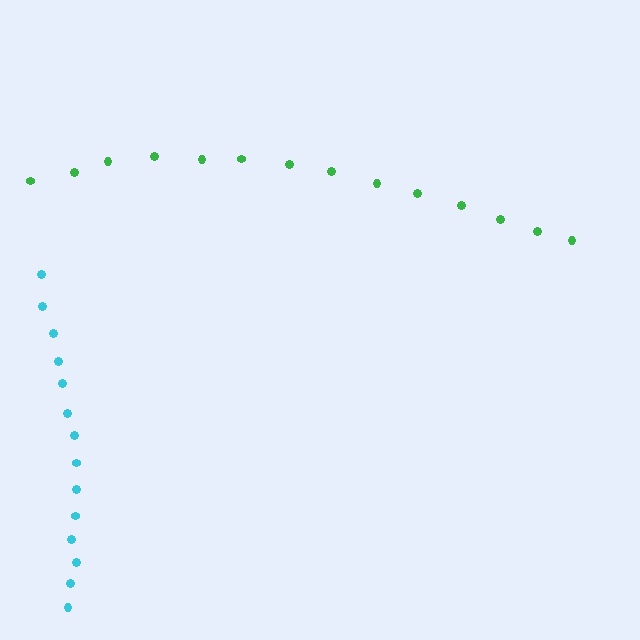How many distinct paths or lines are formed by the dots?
There are 2 distinct paths.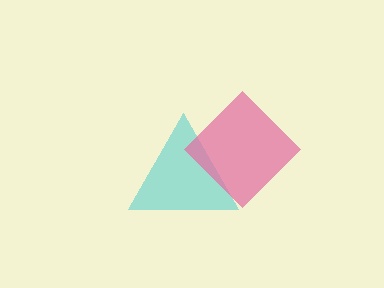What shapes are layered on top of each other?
The layered shapes are: a cyan triangle, a pink diamond.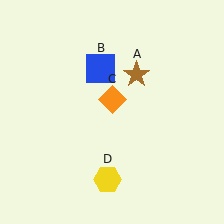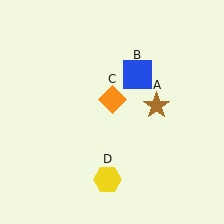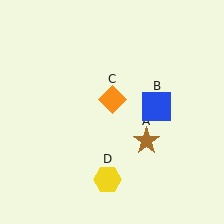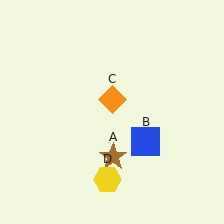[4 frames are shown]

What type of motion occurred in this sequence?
The brown star (object A), blue square (object B) rotated clockwise around the center of the scene.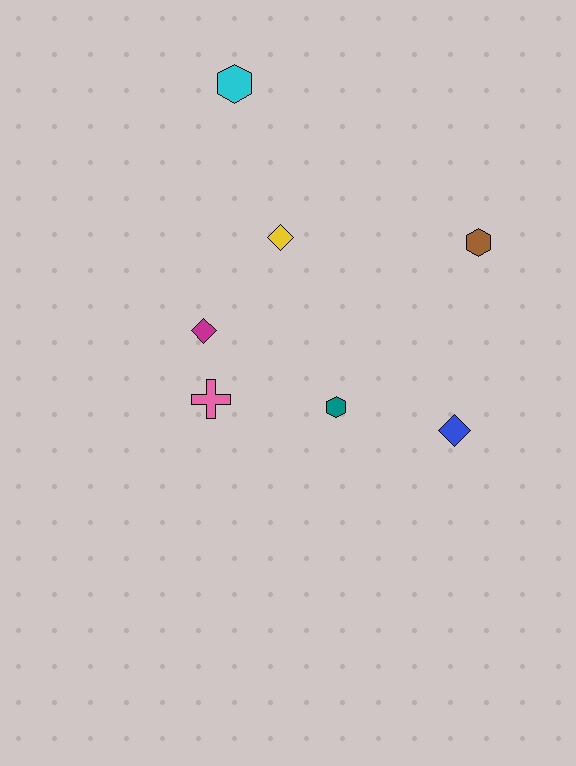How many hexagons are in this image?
There are 3 hexagons.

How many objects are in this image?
There are 7 objects.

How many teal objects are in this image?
There is 1 teal object.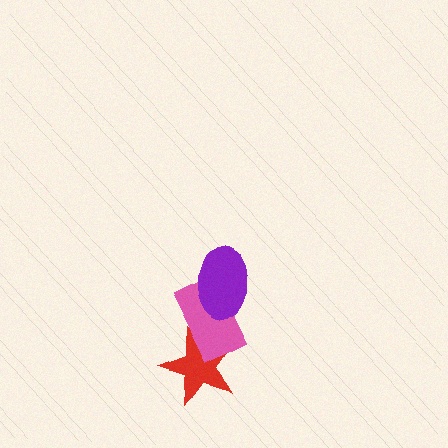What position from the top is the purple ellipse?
The purple ellipse is 1st from the top.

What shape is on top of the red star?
The pink rectangle is on top of the red star.